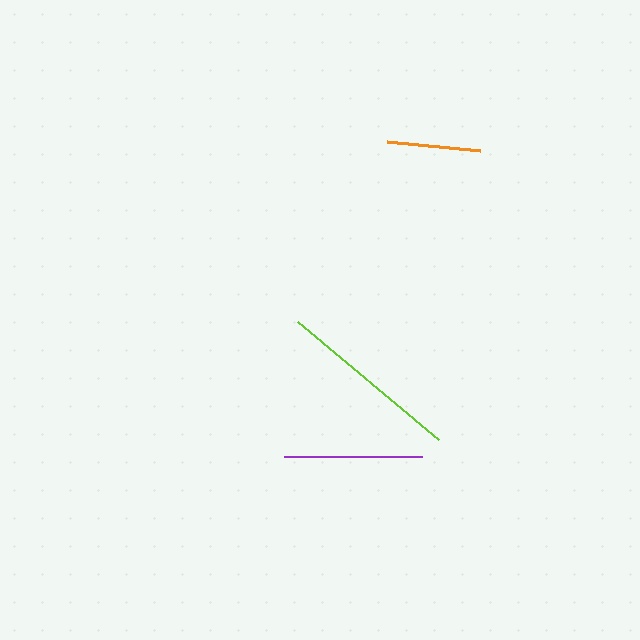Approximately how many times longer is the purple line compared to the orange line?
The purple line is approximately 1.5 times the length of the orange line.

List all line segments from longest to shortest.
From longest to shortest: lime, purple, orange.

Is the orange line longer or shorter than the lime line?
The lime line is longer than the orange line.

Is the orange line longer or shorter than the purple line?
The purple line is longer than the orange line.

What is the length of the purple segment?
The purple segment is approximately 138 pixels long.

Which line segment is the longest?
The lime line is the longest at approximately 184 pixels.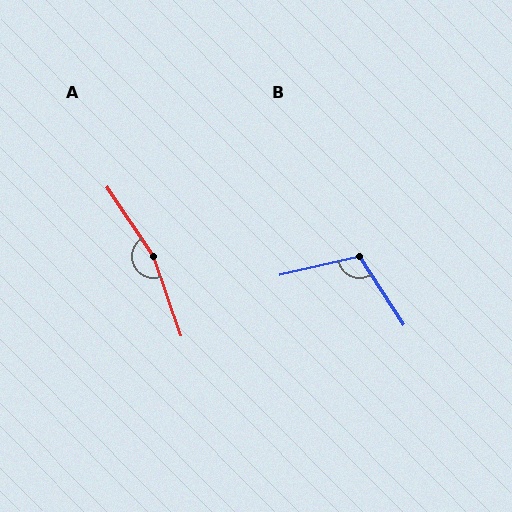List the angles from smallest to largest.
B (110°), A (165°).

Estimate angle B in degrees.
Approximately 110 degrees.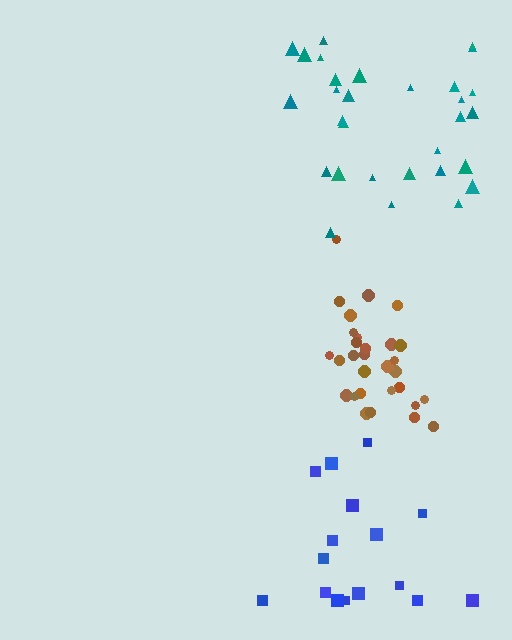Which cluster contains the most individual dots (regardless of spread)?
Brown (30).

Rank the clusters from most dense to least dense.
brown, teal, blue.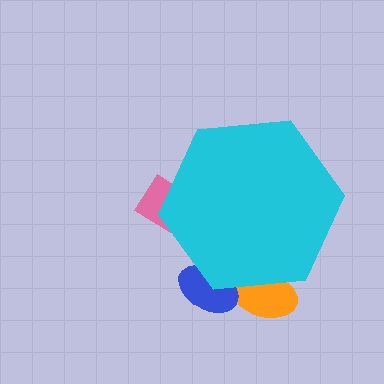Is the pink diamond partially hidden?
Yes, the pink diamond is partially hidden behind the cyan hexagon.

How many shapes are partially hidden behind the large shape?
3 shapes are partially hidden.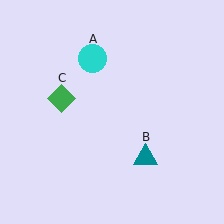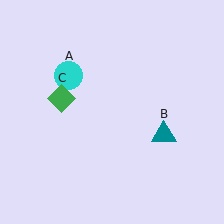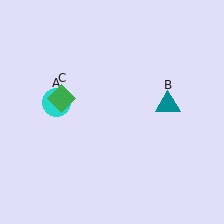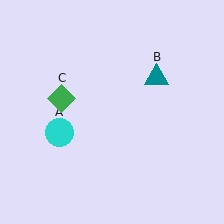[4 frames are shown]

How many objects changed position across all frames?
2 objects changed position: cyan circle (object A), teal triangle (object B).